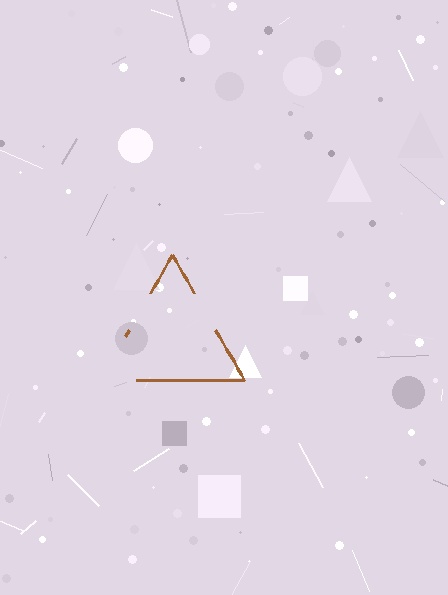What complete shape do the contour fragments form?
The contour fragments form a triangle.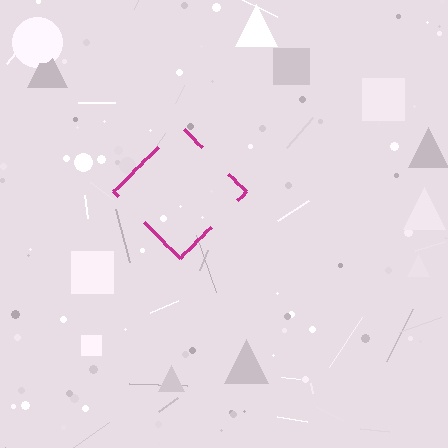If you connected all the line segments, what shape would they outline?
They would outline a diamond.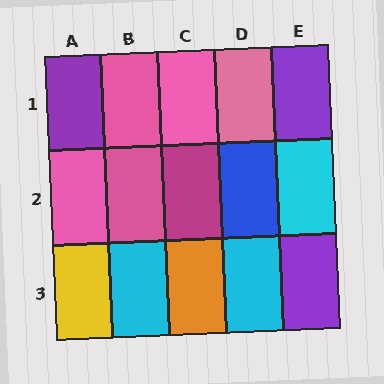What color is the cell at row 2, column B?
Pink.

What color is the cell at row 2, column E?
Cyan.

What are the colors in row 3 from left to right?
Yellow, cyan, orange, cyan, purple.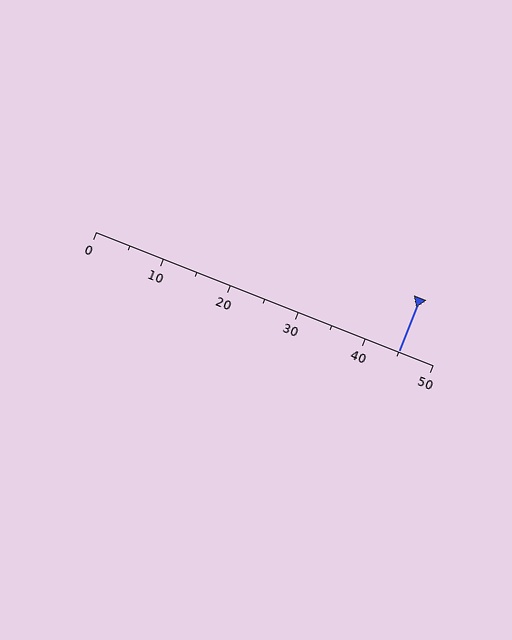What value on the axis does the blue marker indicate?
The marker indicates approximately 45.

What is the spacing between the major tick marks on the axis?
The major ticks are spaced 10 apart.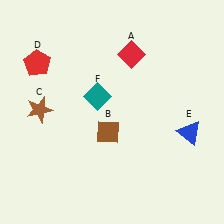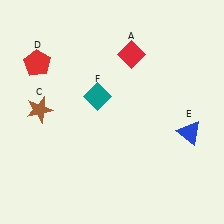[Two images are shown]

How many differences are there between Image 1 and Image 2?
There is 1 difference between the two images.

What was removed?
The brown diamond (B) was removed in Image 2.